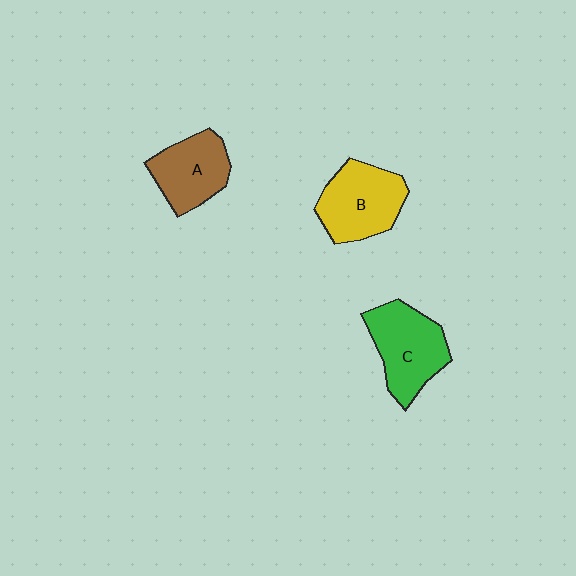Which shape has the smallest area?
Shape A (brown).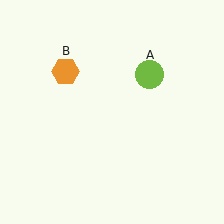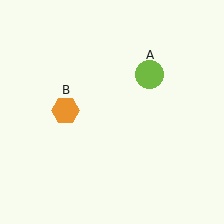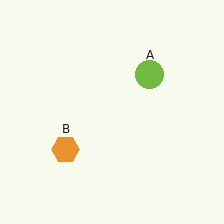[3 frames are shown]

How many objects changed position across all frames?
1 object changed position: orange hexagon (object B).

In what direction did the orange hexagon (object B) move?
The orange hexagon (object B) moved down.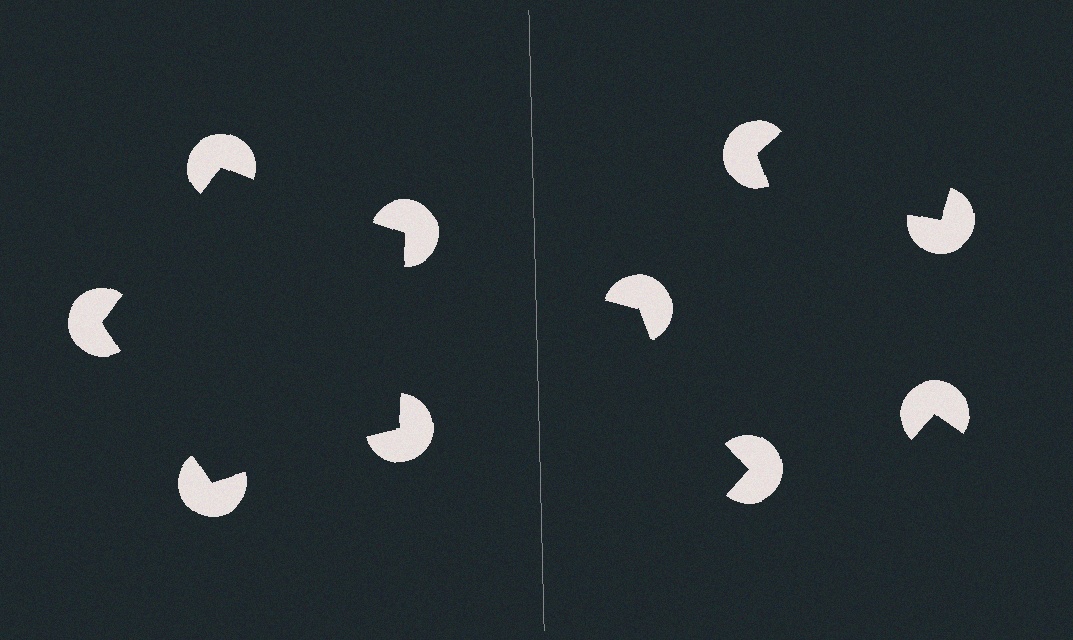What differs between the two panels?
The pac-man discs are positioned identically on both sides; only the wedge orientations differ. On the left they align to a pentagon; on the right they are misaligned.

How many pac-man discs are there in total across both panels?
10 — 5 on each side.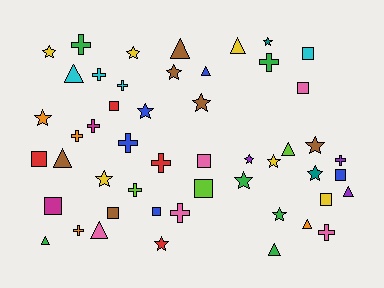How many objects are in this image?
There are 50 objects.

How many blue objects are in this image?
There are 5 blue objects.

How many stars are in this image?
There are 15 stars.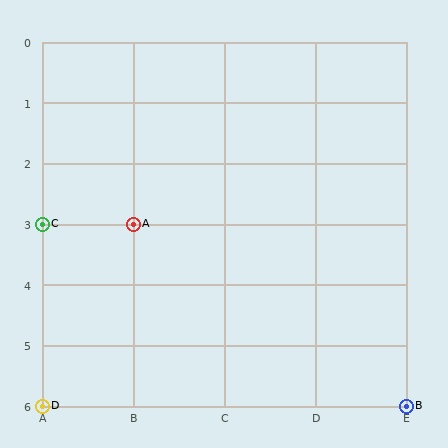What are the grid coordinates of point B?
Point B is at grid coordinates (E, 6).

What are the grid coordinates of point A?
Point A is at grid coordinates (B, 3).